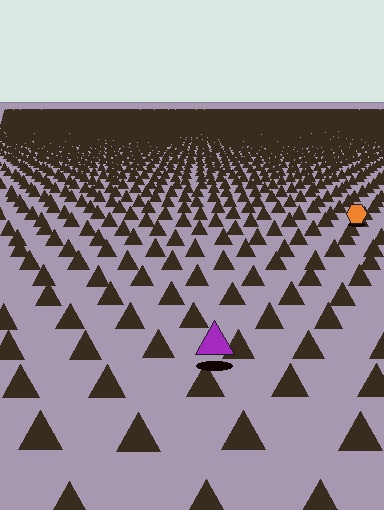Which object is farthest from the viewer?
The orange hexagon is farthest from the viewer. It appears smaller and the ground texture around it is denser.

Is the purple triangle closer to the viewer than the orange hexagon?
Yes. The purple triangle is closer — you can tell from the texture gradient: the ground texture is coarser near it.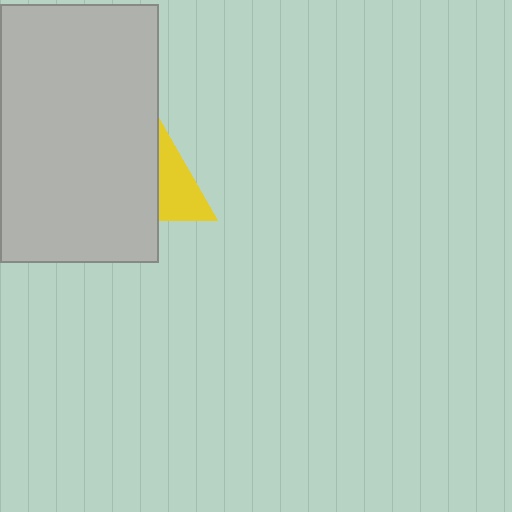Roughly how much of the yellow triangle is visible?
A small part of it is visible (roughly 42%).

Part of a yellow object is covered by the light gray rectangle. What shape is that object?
It is a triangle.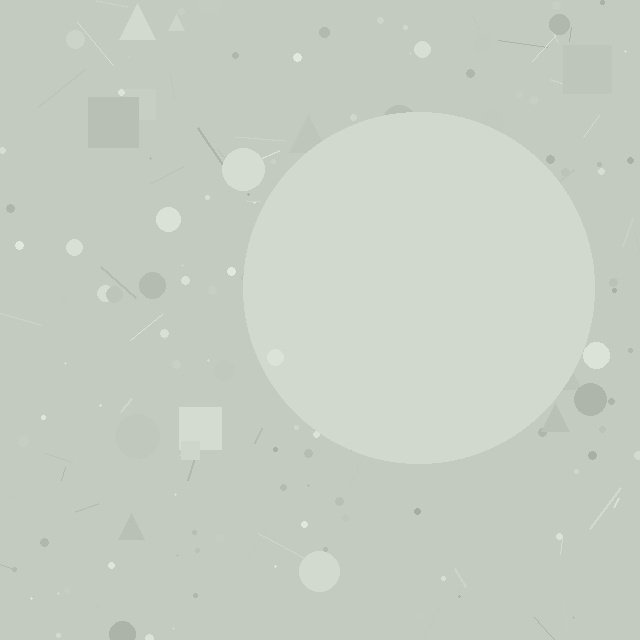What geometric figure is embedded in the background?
A circle is embedded in the background.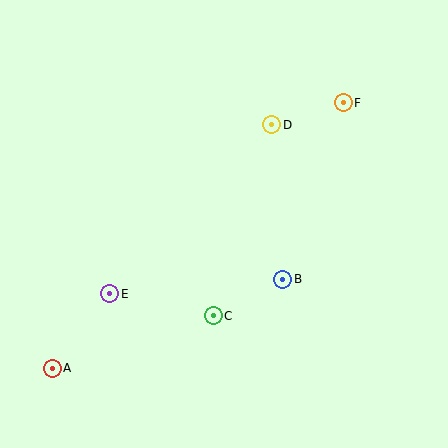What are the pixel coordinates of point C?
Point C is at (213, 316).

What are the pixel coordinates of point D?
Point D is at (272, 125).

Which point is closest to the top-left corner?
Point D is closest to the top-left corner.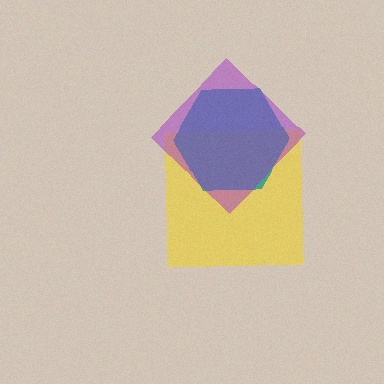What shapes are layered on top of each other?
The layered shapes are: a yellow square, a teal hexagon, a purple diamond.